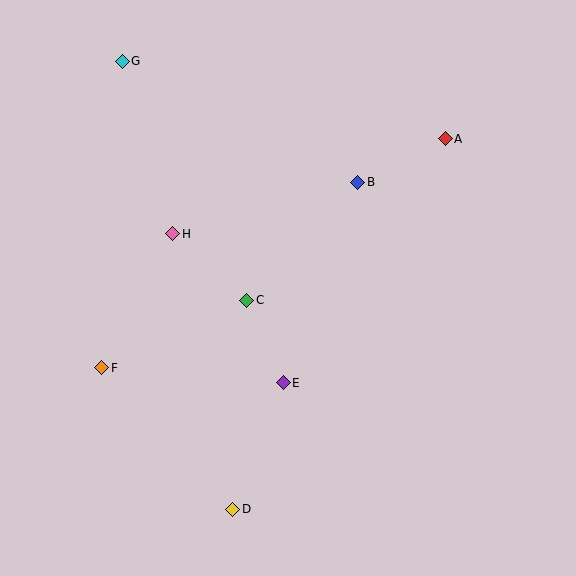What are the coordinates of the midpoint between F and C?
The midpoint between F and C is at (174, 334).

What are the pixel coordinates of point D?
Point D is at (233, 509).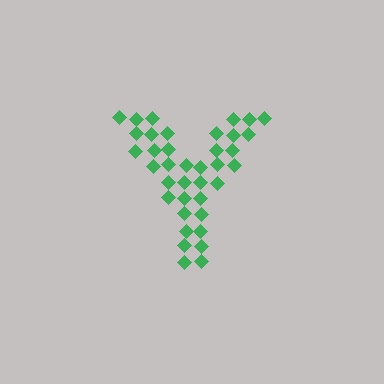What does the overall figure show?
The overall figure shows the letter Y.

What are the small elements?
The small elements are diamonds.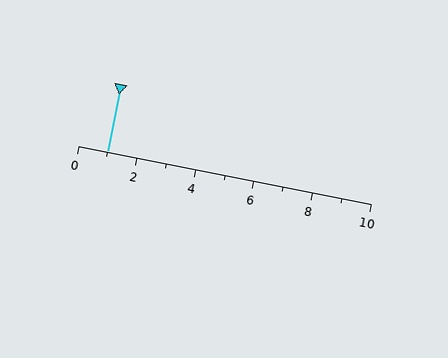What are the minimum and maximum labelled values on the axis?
The axis runs from 0 to 10.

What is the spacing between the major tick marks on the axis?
The major ticks are spaced 2 apart.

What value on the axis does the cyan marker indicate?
The marker indicates approximately 1.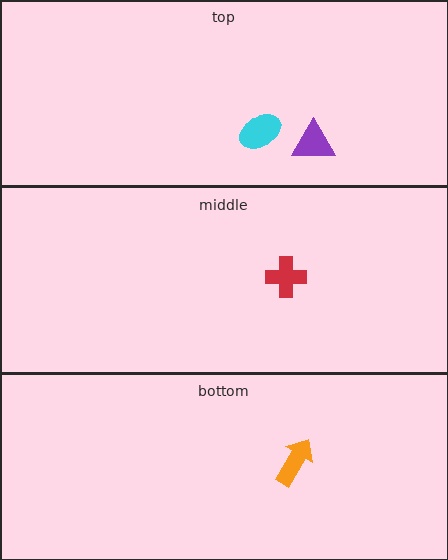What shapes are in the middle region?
The red cross.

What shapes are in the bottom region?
The orange arrow.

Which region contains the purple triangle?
The top region.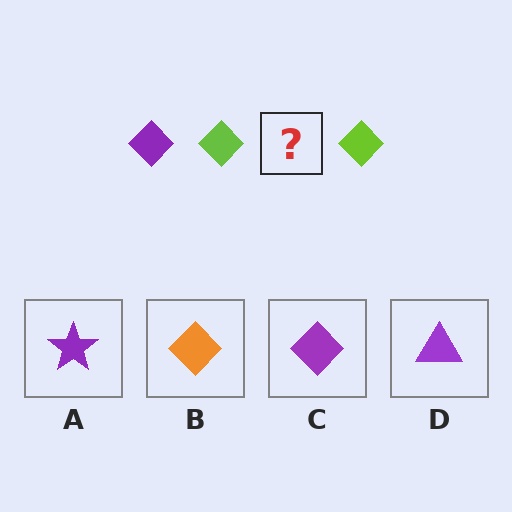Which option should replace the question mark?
Option C.